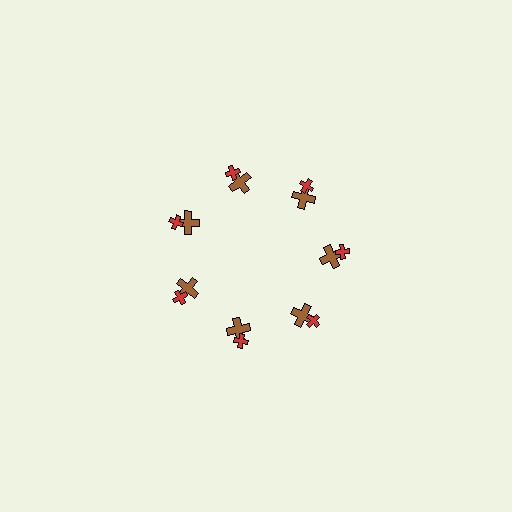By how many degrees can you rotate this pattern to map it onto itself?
The pattern maps onto itself every 51 degrees of rotation.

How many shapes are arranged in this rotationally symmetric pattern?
There are 14 shapes, arranged in 7 groups of 2.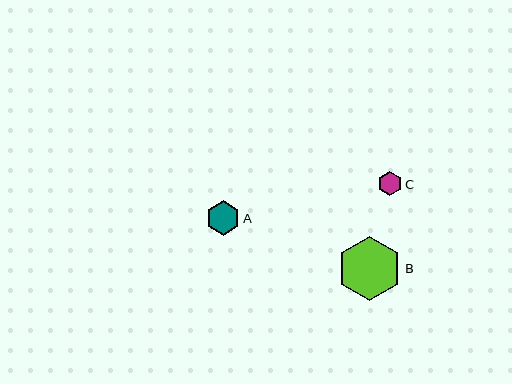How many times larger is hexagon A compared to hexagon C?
Hexagon A is approximately 1.4 times the size of hexagon C.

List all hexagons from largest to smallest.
From largest to smallest: B, A, C.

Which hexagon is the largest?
Hexagon B is the largest with a size of approximately 64 pixels.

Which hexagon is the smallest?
Hexagon C is the smallest with a size of approximately 24 pixels.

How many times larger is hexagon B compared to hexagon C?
Hexagon B is approximately 2.7 times the size of hexagon C.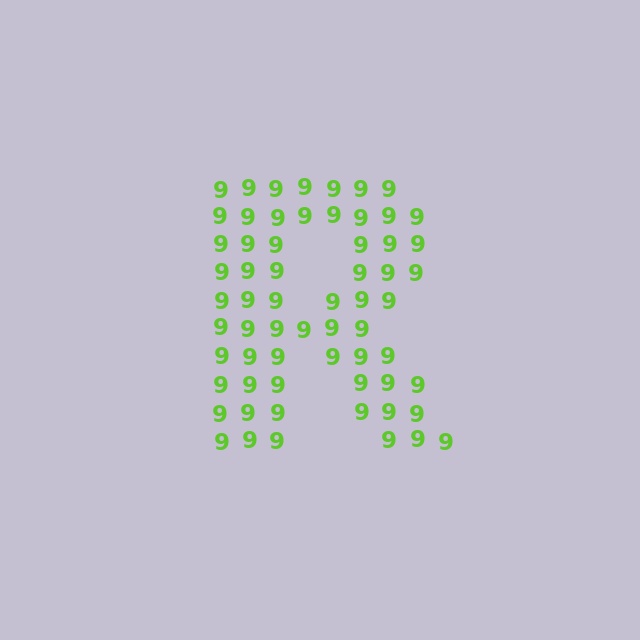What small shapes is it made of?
It is made of small digit 9's.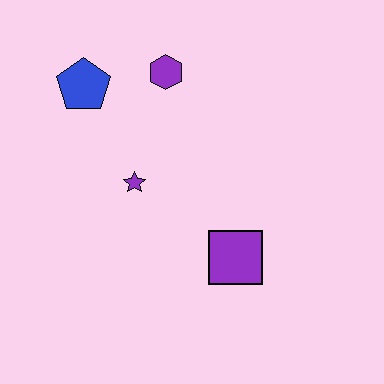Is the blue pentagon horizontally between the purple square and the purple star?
No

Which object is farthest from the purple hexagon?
The purple square is farthest from the purple hexagon.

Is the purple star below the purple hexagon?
Yes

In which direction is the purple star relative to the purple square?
The purple star is to the left of the purple square.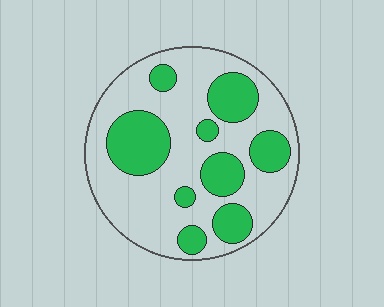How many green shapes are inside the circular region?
9.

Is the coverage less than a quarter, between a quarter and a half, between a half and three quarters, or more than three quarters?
Between a quarter and a half.